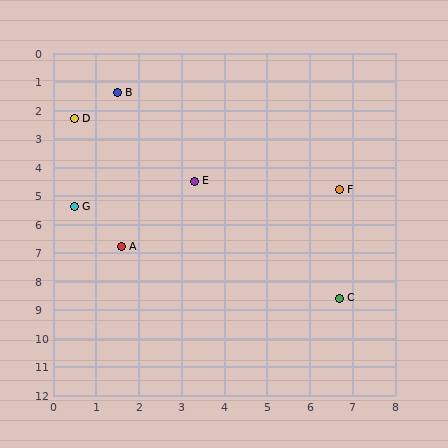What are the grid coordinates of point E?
Point E is at approximately (3.3, 4.5).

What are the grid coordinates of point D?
Point D is at approximately (0.5, 2.3).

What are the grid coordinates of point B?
Point B is at approximately (1.5, 1.4).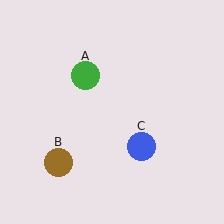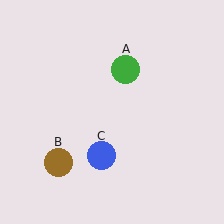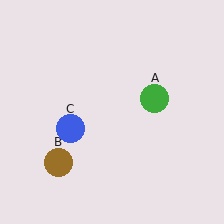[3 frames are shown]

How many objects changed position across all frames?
2 objects changed position: green circle (object A), blue circle (object C).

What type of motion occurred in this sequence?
The green circle (object A), blue circle (object C) rotated clockwise around the center of the scene.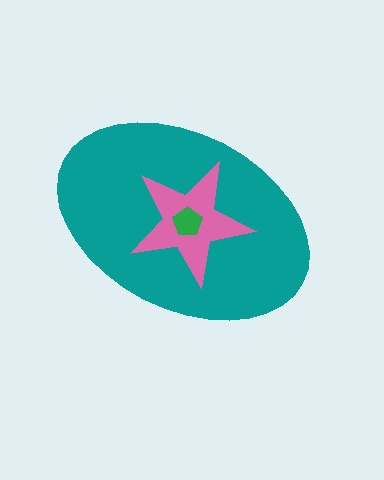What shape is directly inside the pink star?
The green pentagon.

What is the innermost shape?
The green pentagon.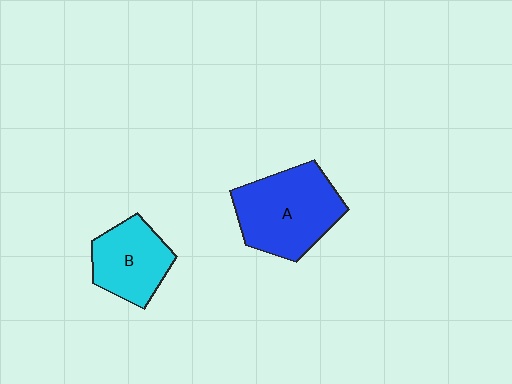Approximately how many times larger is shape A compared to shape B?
Approximately 1.5 times.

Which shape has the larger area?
Shape A (blue).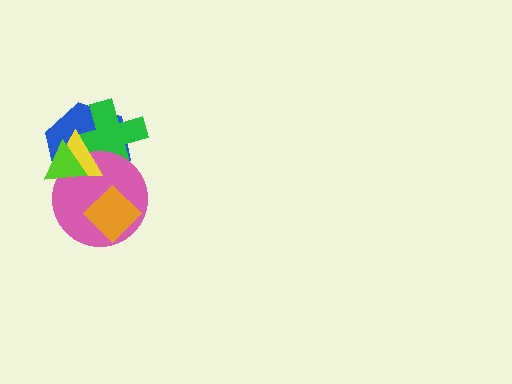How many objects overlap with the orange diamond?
1 object overlaps with the orange diamond.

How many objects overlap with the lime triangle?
4 objects overlap with the lime triangle.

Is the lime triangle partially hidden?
No, no other shape covers it.